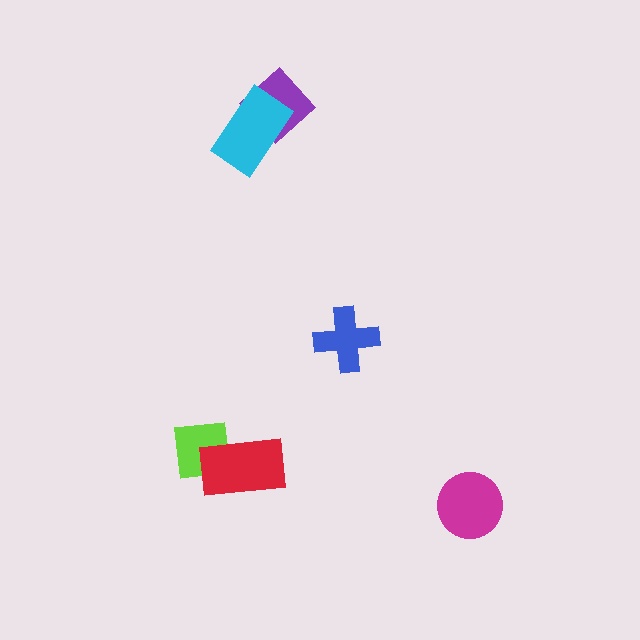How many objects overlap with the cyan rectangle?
1 object overlaps with the cyan rectangle.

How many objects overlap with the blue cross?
0 objects overlap with the blue cross.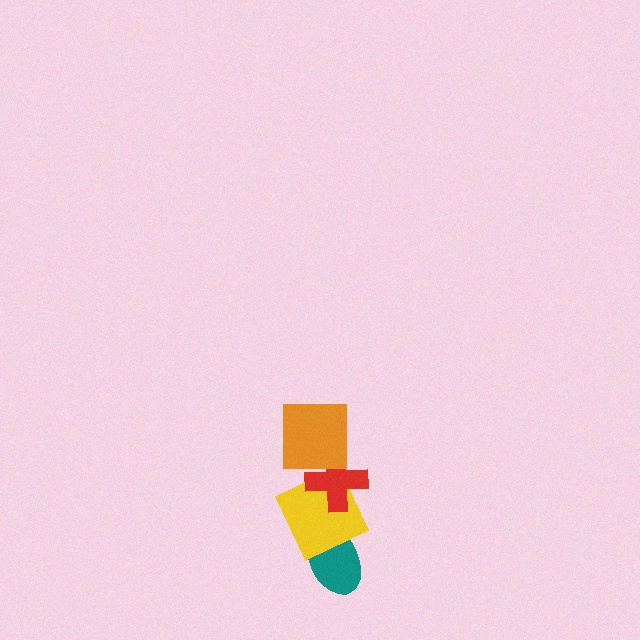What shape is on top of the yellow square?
The red cross is on top of the yellow square.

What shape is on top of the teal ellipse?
The yellow square is on top of the teal ellipse.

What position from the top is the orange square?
The orange square is 1st from the top.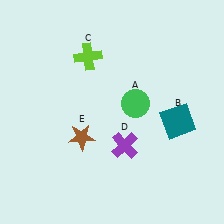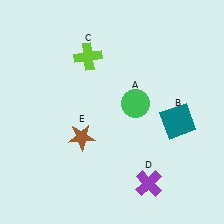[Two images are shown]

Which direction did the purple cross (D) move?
The purple cross (D) moved down.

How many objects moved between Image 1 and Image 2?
1 object moved between the two images.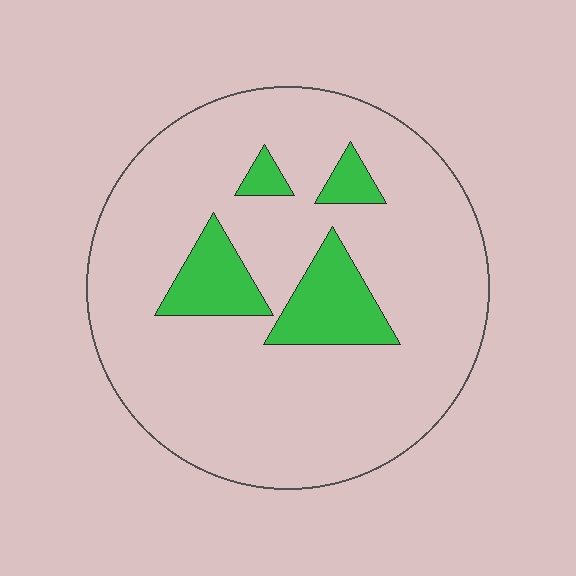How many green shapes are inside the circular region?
4.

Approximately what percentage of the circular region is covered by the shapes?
Approximately 15%.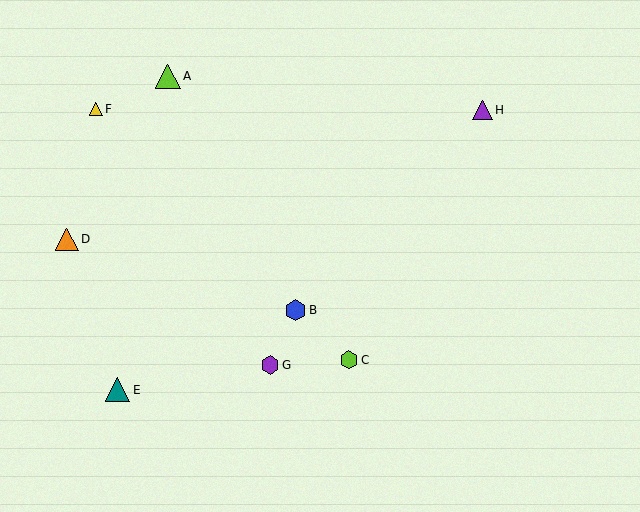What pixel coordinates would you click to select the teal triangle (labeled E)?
Click at (118, 390) to select the teal triangle E.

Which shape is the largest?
The lime triangle (labeled A) is the largest.